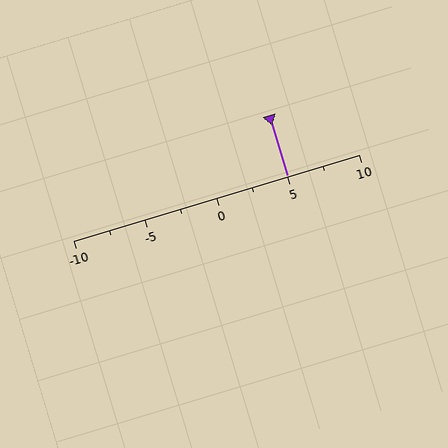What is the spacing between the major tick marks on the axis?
The major ticks are spaced 5 apart.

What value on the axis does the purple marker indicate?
The marker indicates approximately 5.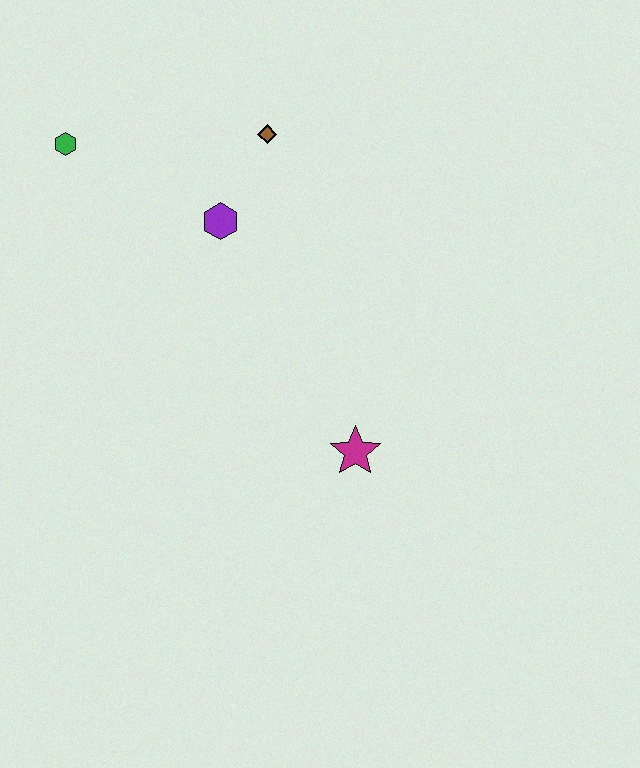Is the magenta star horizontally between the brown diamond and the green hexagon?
No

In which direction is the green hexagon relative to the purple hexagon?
The green hexagon is to the left of the purple hexagon.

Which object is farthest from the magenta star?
The green hexagon is farthest from the magenta star.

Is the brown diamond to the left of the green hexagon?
No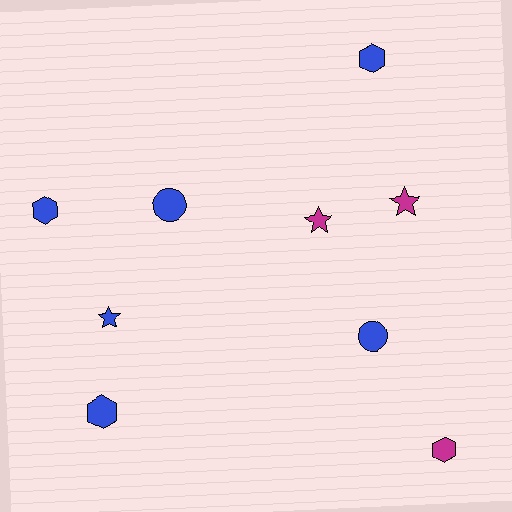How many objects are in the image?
There are 9 objects.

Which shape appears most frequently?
Hexagon, with 4 objects.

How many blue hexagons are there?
There are 3 blue hexagons.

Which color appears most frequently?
Blue, with 6 objects.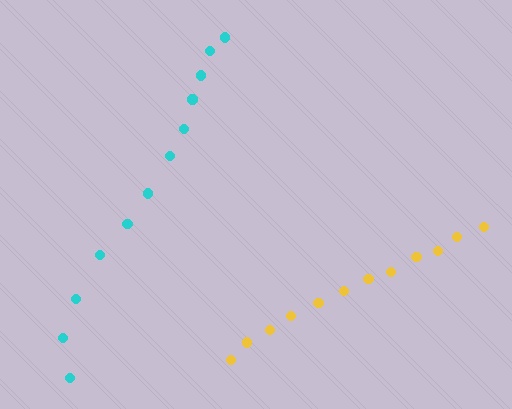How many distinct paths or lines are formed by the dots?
There are 2 distinct paths.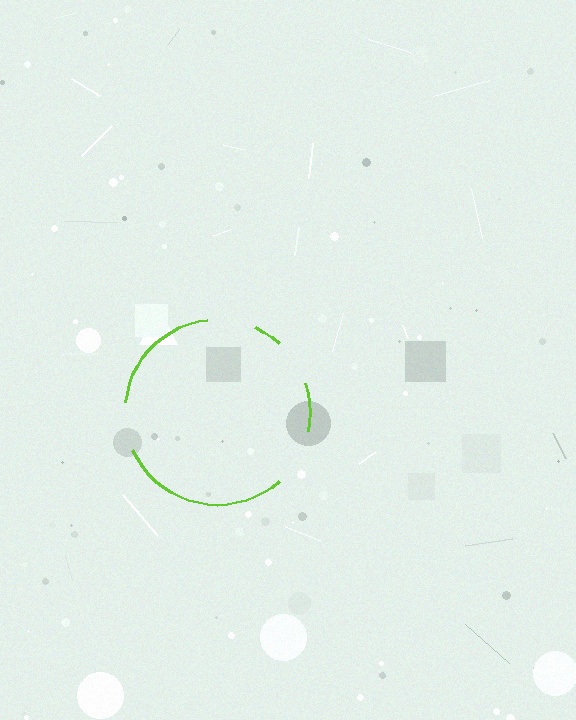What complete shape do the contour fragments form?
The contour fragments form a circle.